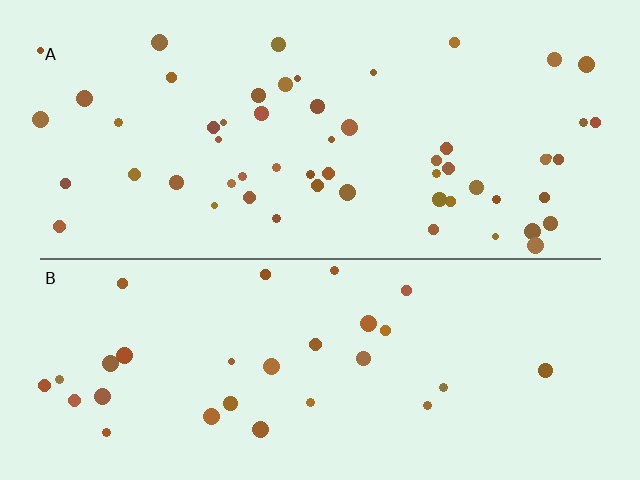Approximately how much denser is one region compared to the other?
Approximately 1.9× — region A over region B.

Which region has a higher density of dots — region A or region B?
A (the top).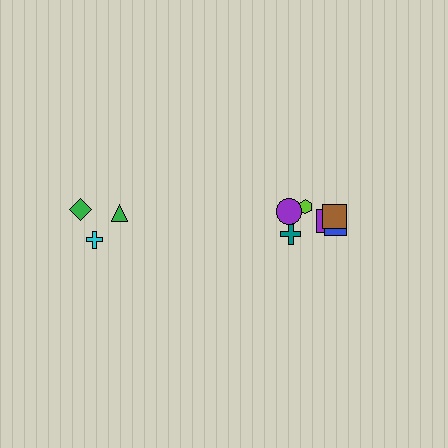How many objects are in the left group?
There are 3 objects.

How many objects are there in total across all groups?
There are 9 objects.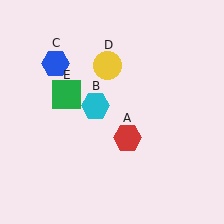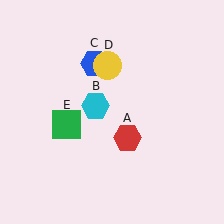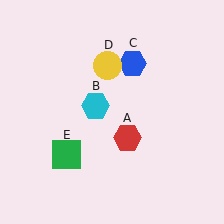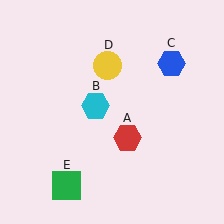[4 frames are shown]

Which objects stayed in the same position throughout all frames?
Red hexagon (object A) and cyan hexagon (object B) and yellow circle (object D) remained stationary.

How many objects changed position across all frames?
2 objects changed position: blue hexagon (object C), green square (object E).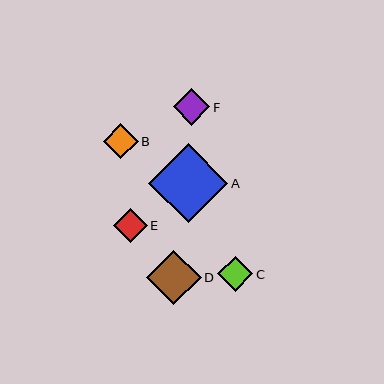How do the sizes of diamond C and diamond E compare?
Diamond C and diamond E are approximately the same size.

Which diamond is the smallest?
Diamond E is the smallest with a size of approximately 33 pixels.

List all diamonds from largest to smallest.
From largest to smallest: A, D, F, C, B, E.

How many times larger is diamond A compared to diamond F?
Diamond A is approximately 2.1 times the size of diamond F.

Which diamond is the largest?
Diamond A is the largest with a size of approximately 79 pixels.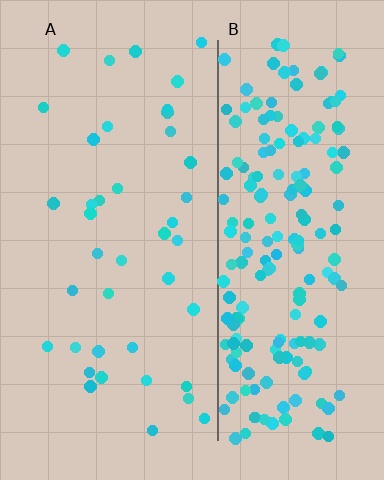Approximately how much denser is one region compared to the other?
Approximately 4.9× — region B over region A.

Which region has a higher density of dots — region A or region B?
B (the right).